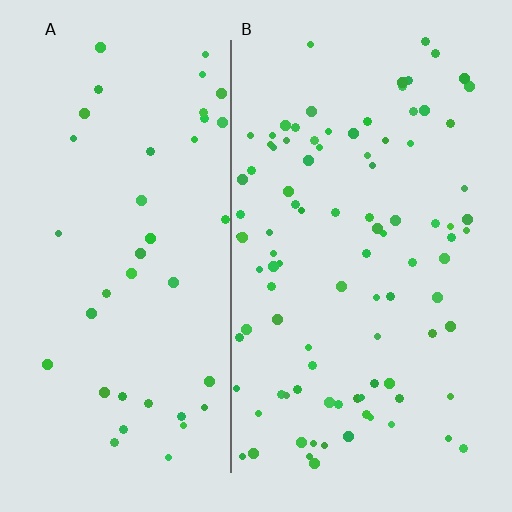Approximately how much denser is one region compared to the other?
Approximately 2.4× — region B over region A.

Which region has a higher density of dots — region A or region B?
B (the right).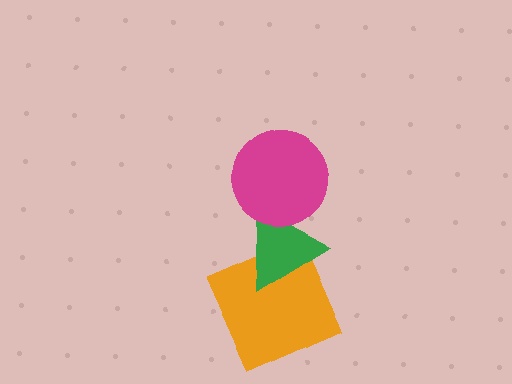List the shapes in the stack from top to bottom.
From top to bottom: the magenta circle, the green triangle, the orange square.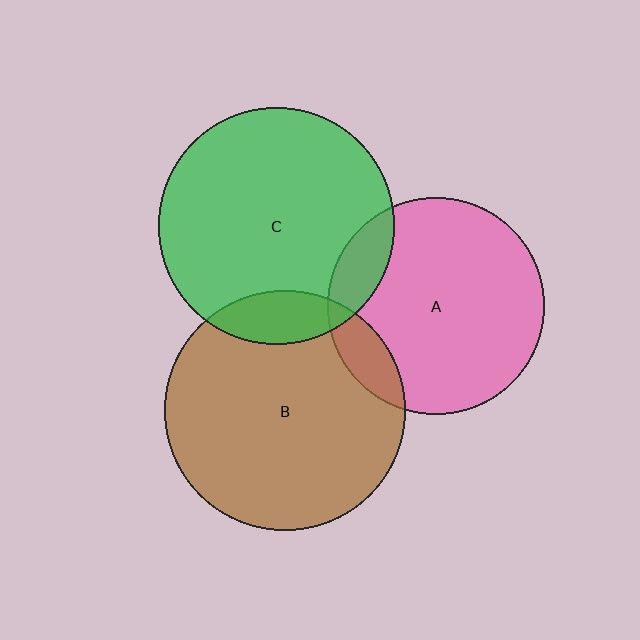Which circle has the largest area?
Circle B (brown).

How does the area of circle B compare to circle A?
Approximately 1.2 times.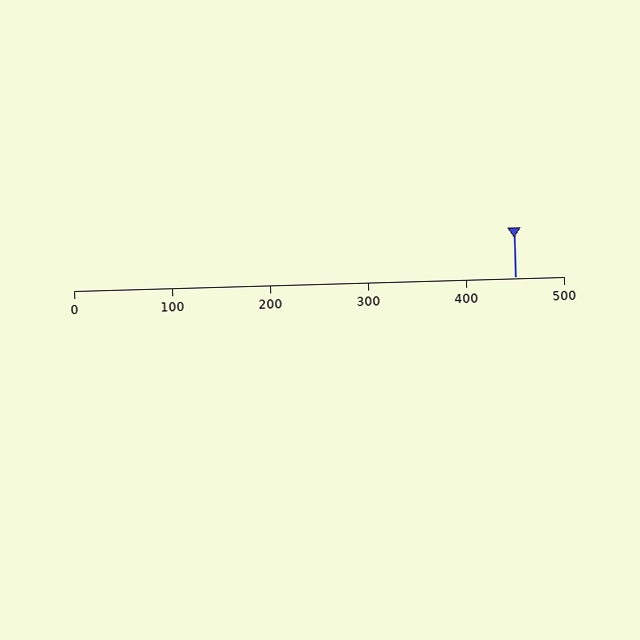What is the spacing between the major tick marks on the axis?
The major ticks are spaced 100 apart.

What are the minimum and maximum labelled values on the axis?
The axis runs from 0 to 500.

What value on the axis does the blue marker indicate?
The marker indicates approximately 450.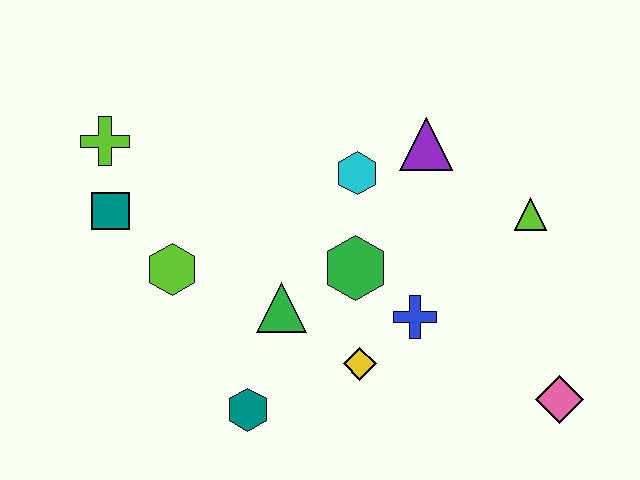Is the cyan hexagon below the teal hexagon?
No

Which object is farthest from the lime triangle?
The lime cross is farthest from the lime triangle.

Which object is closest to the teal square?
The lime cross is closest to the teal square.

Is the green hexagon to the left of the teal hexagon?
No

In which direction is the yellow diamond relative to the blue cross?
The yellow diamond is to the left of the blue cross.